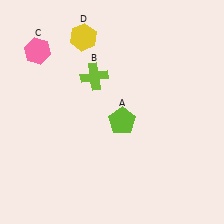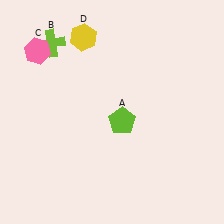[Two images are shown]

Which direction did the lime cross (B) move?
The lime cross (B) moved left.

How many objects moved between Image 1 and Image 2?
1 object moved between the two images.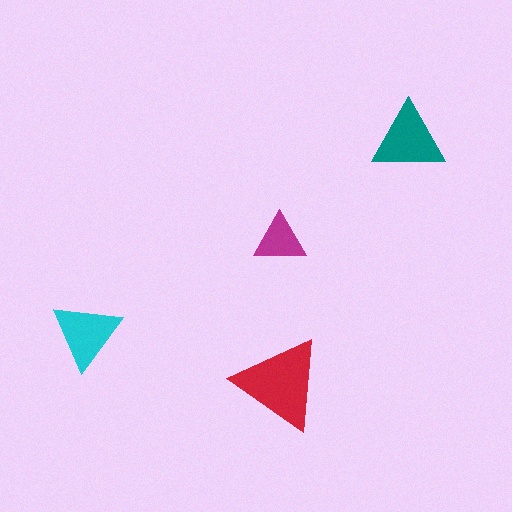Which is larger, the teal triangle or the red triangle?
The red one.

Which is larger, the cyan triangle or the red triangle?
The red one.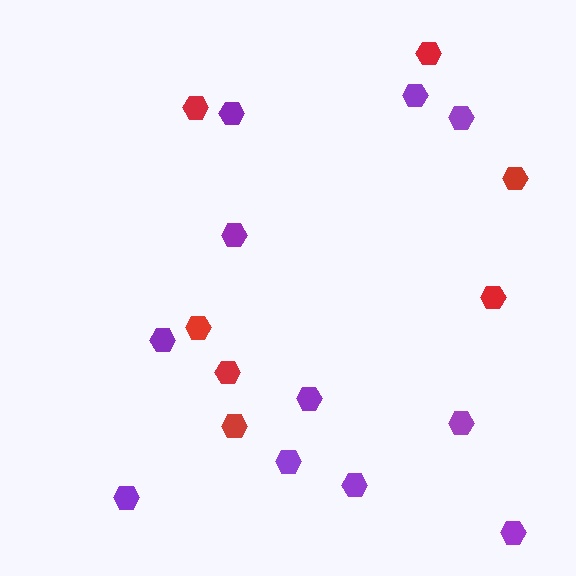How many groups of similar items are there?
There are 2 groups: one group of purple hexagons (11) and one group of red hexagons (7).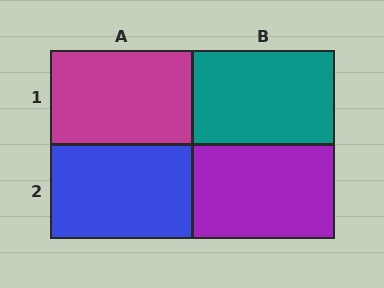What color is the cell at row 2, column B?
Purple.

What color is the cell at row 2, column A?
Blue.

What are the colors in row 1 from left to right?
Magenta, teal.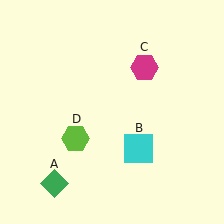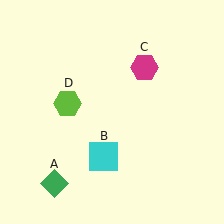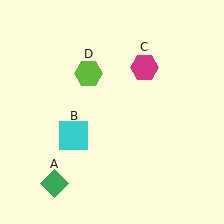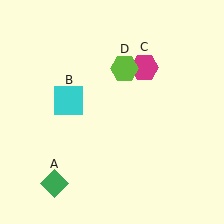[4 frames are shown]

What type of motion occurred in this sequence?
The cyan square (object B), lime hexagon (object D) rotated clockwise around the center of the scene.